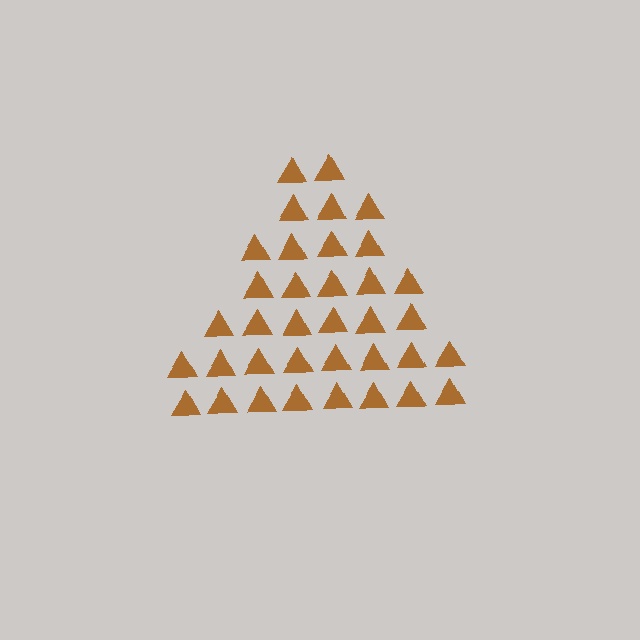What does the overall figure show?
The overall figure shows a triangle.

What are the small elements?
The small elements are triangles.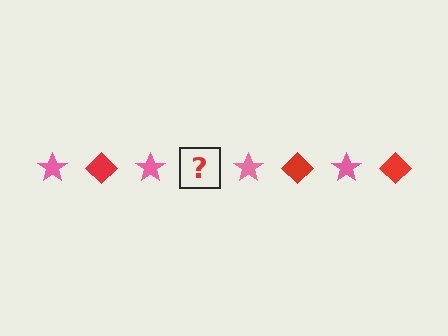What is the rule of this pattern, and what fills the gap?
The rule is that the pattern alternates between pink star and red diamond. The gap should be filled with a red diamond.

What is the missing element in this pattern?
The missing element is a red diamond.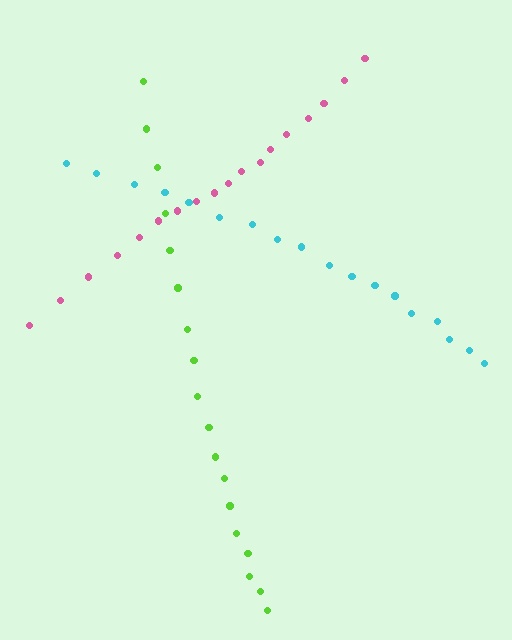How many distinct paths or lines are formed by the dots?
There are 3 distinct paths.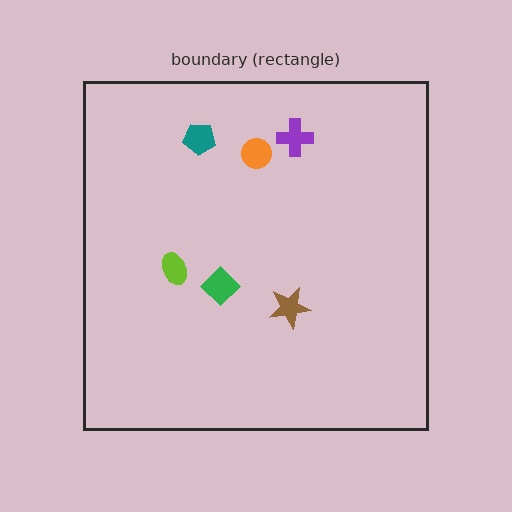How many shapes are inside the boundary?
6 inside, 0 outside.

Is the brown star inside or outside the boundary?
Inside.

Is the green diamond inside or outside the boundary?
Inside.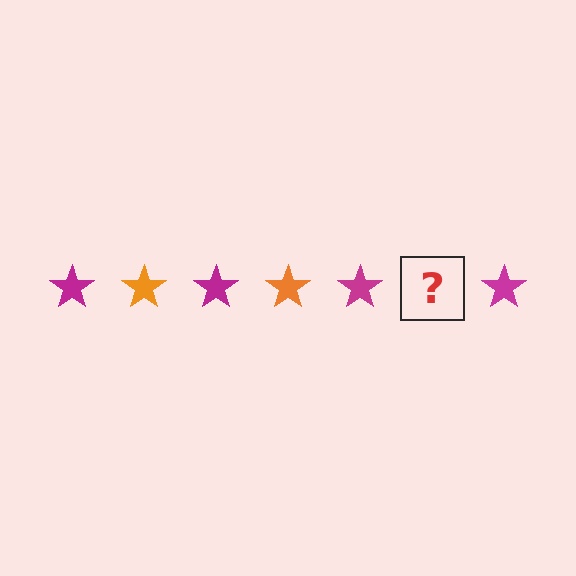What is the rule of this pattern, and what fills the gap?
The rule is that the pattern cycles through magenta, orange stars. The gap should be filled with an orange star.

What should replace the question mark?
The question mark should be replaced with an orange star.